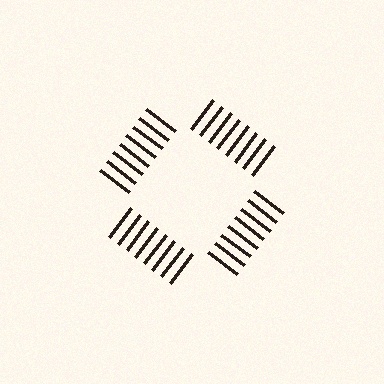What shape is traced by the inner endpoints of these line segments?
An illusory square — the line segments terminate on its edges but no continuous stroke is drawn.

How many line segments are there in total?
32 — 8 along each of the 4 edges.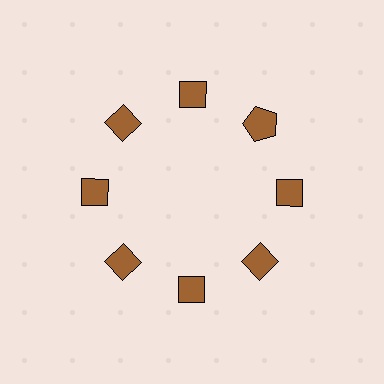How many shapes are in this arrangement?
There are 8 shapes arranged in a ring pattern.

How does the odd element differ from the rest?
It has a different shape: pentagon instead of diamond.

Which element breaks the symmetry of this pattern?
The brown pentagon at roughly the 2 o'clock position breaks the symmetry. All other shapes are brown diamonds.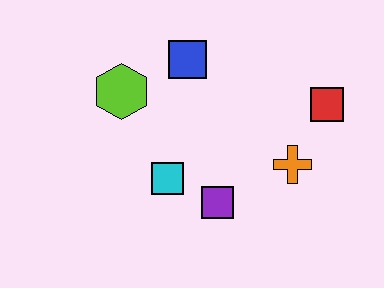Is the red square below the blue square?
Yes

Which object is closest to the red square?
The orange cross is closest to the red square.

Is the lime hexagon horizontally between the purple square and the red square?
No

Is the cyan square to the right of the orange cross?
No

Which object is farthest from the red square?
The lime hexagon is farthest from the red square.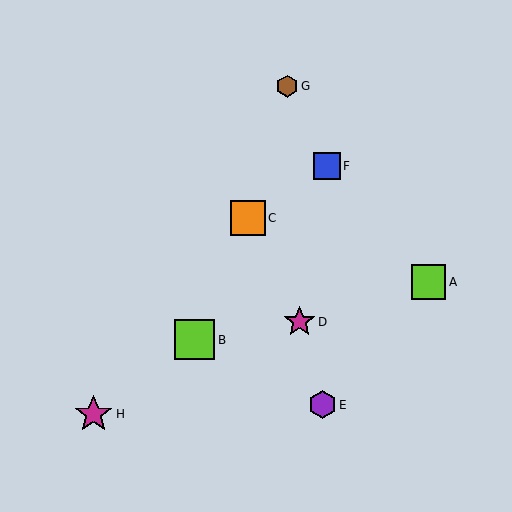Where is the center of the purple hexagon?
The center of the purple hexagon is at (322, 405).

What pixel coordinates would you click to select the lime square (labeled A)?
Click at (428, 282) to select the lime square A.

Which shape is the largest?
The lime square (labeled B) is the largest.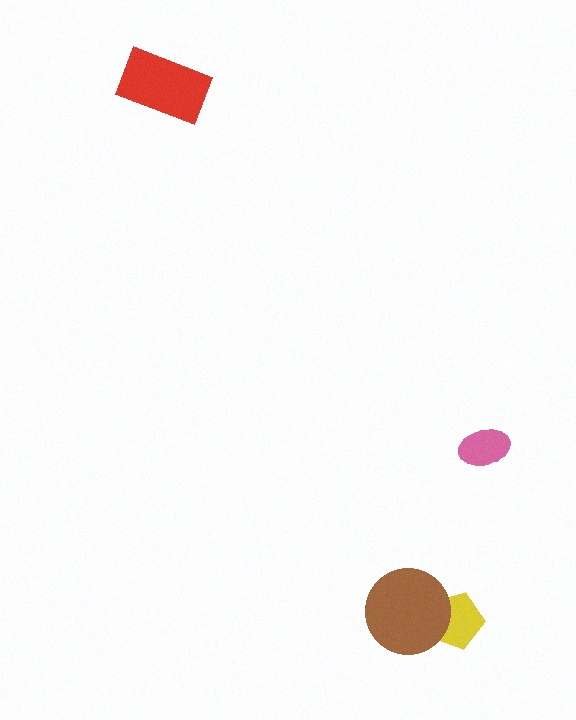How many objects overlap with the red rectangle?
0 objects overlap with the red rectangle.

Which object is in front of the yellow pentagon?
The brown circle is in front of the yellow pentagon.